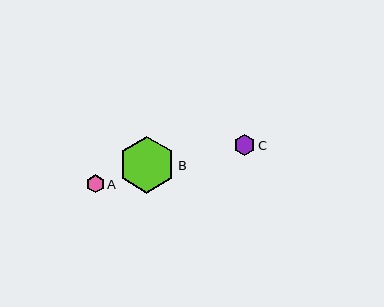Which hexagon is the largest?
Hexagon B is the largest with a size of approximately 57 pixels.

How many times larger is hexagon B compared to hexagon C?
Hexagon B is approximately 2.6 times the size of hexagon C.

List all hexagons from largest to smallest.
From largest to smallest: B, C, A.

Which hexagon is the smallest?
Hexagon A is the smallest with a size of approximately 18 pixels.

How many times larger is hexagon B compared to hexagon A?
Hexagon B is approximately 3.1 times the size of hexagon A.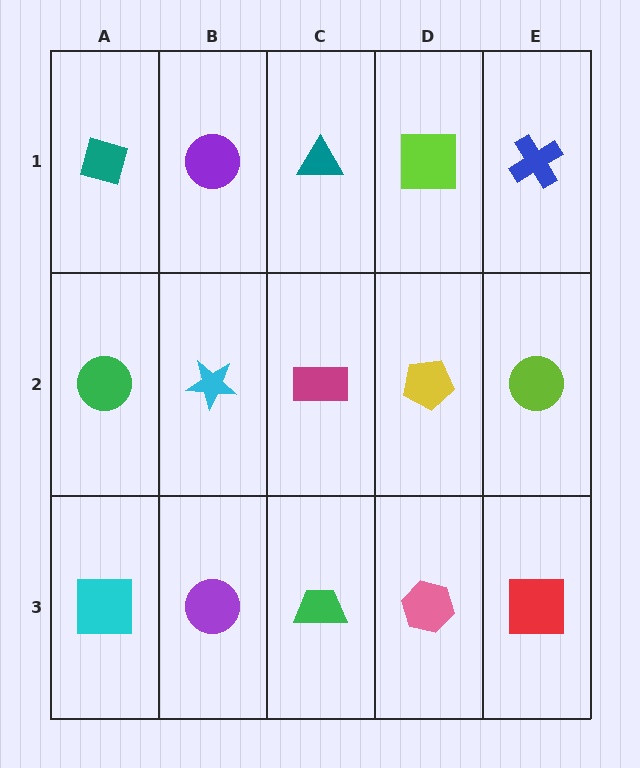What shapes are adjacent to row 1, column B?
A cyan star (row 2, column B), a teal diamond (row 1, column A), a teal triangle (row 1, column C).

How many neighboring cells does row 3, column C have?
3.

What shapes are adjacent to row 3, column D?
A yellow pentagon (row 2, column D), a green trapezoid (row 3, column C), a red square (row 3, column E).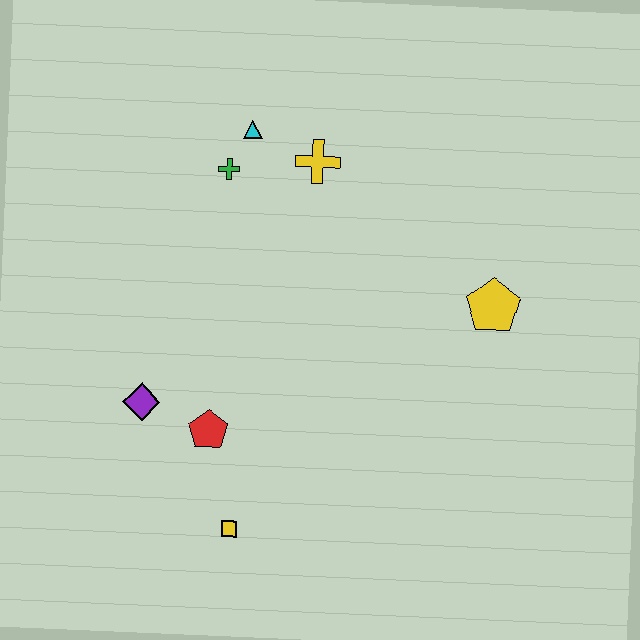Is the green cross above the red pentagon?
Yes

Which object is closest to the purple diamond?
The red pentagon is closest to the purple diamond.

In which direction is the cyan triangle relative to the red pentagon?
The cyan triangle is above the red pentagon.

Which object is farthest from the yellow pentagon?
The purple diamond is farthest from the yellow pentagon.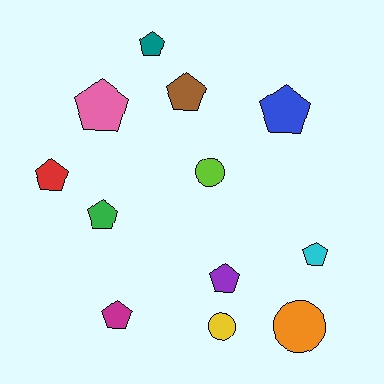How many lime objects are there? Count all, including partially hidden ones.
There is 1 lime object.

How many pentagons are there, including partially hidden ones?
There are 9 pentagons.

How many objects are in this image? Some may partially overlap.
There are 12 objects.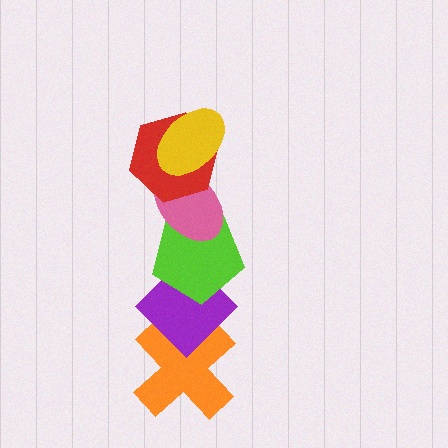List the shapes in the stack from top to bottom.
From top to bottom: the yellow ellipse, the red hexagon, the pink ellipse, the lime pentagon, the purple diamond, the orange cross.